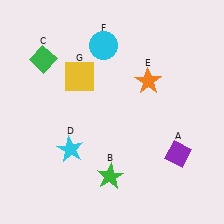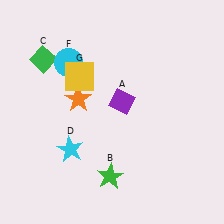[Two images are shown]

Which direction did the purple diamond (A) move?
The purple diamond (A) moved left.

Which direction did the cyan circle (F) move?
The cyan circle (F) moved left.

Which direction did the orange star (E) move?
The orange star (E) moved left.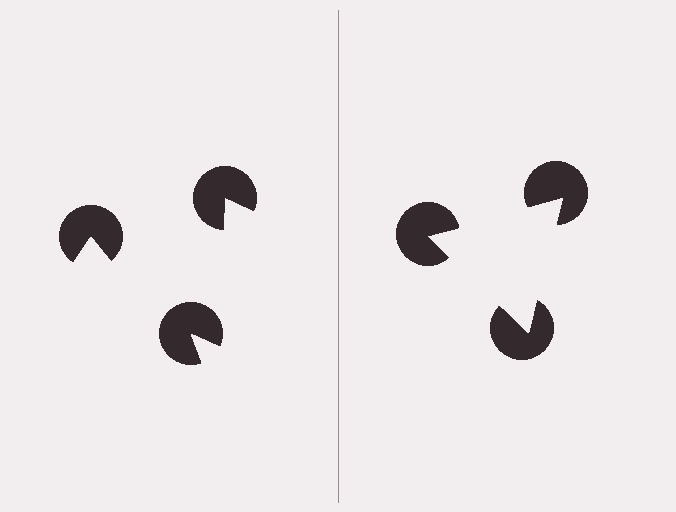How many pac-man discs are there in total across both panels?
6 — 3 on each side.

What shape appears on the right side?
An illusory triangle.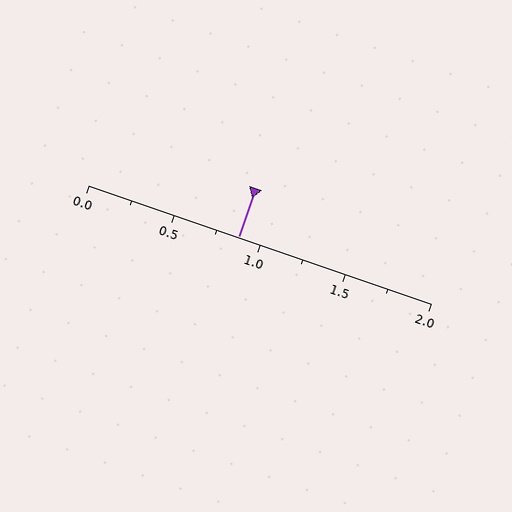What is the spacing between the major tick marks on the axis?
The major ticks are spaced 0.5 apart.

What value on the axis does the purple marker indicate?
The marker indicates approximately 0.88.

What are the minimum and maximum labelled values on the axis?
The axis runs from 0.0 to 2.0.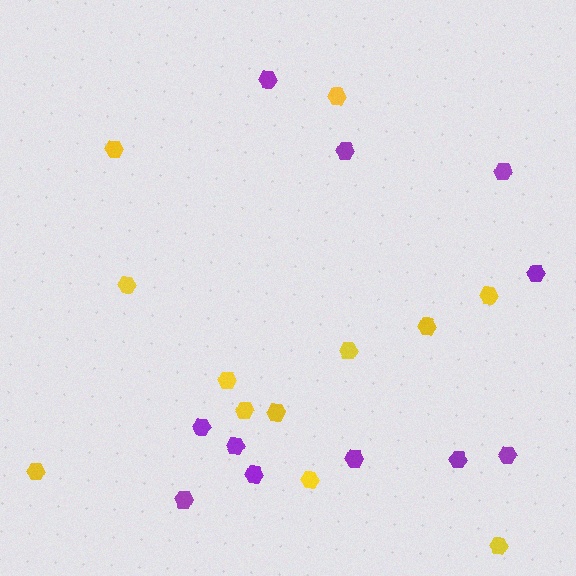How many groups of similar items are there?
There are 2 groups: one group of yellow hexagons (12) and one group of purple hexagons (11).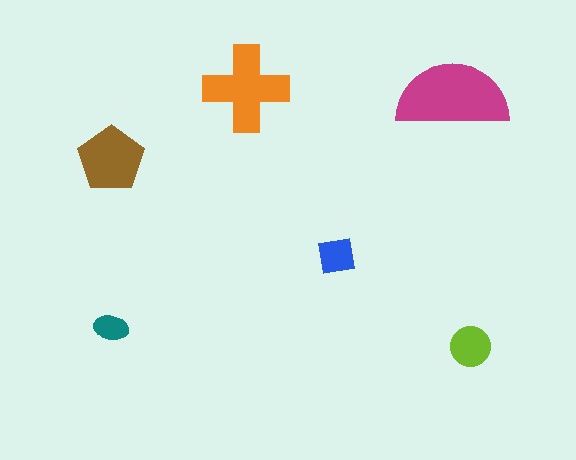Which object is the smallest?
The teal ellipse.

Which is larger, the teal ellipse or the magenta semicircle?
The magenta semicircle.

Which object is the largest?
The magenta semicircle.